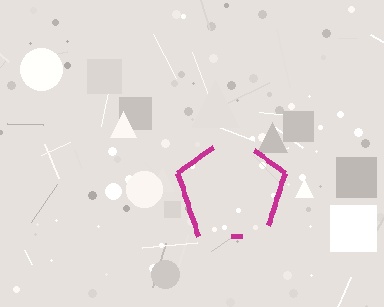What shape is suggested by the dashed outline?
The dashed outline suggests a pentagon.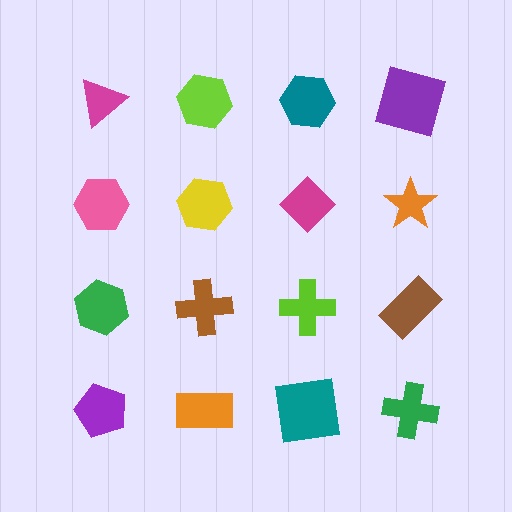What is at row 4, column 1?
A purple pentagon.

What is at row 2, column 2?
A yellow hexagon.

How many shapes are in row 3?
4 shapes.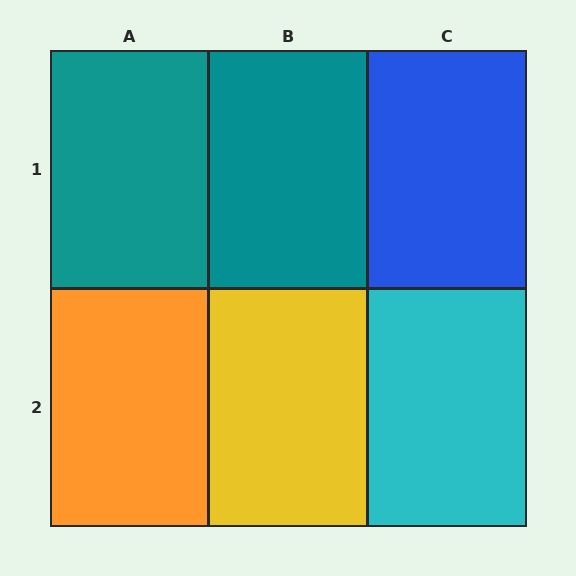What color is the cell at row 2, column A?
Orange.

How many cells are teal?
2 cells are teal.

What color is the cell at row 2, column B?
Yellow.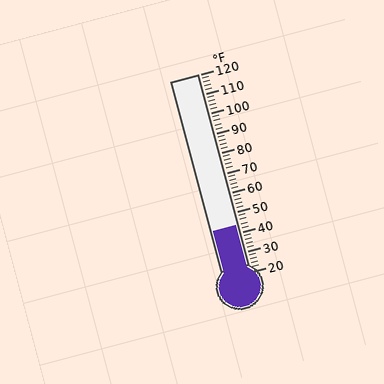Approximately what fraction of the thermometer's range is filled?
The thermometer is filled to approximately 25% of its range.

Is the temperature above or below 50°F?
The temperature is below 50°F.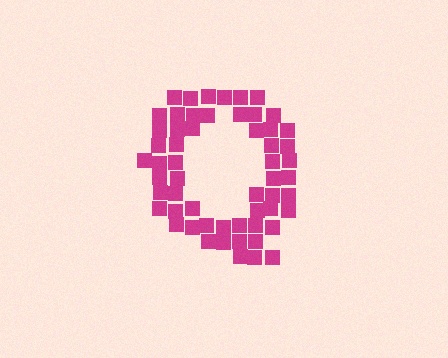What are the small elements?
The small elements are squares.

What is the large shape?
The large shape is the letter Q.